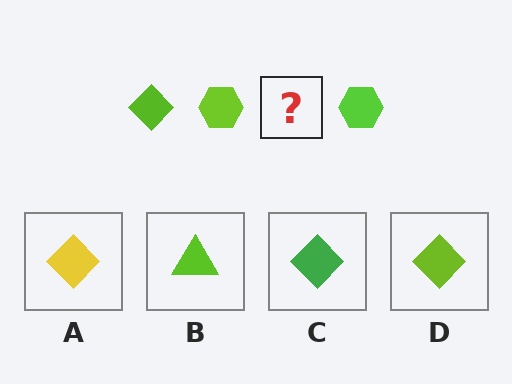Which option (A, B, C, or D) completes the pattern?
D.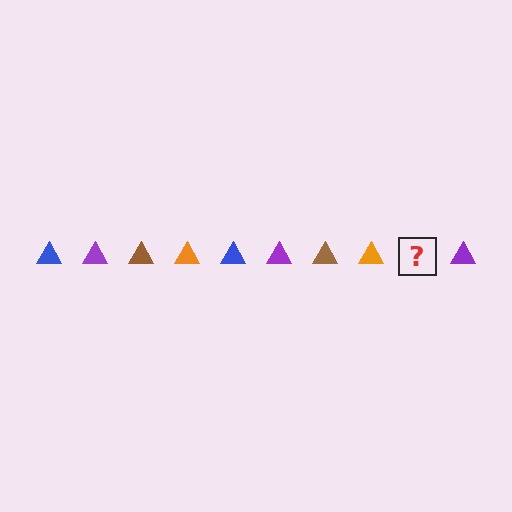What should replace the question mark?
The question mark should be replaced with a blue triangle.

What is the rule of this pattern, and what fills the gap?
The rule is that the pattern cycles through blue, purple, brown, orange triangles. The gap should be filled with a blue triangle.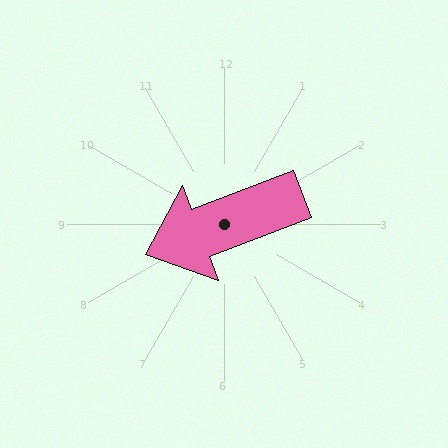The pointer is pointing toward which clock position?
Roughly 8 o'clock.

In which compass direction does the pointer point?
West.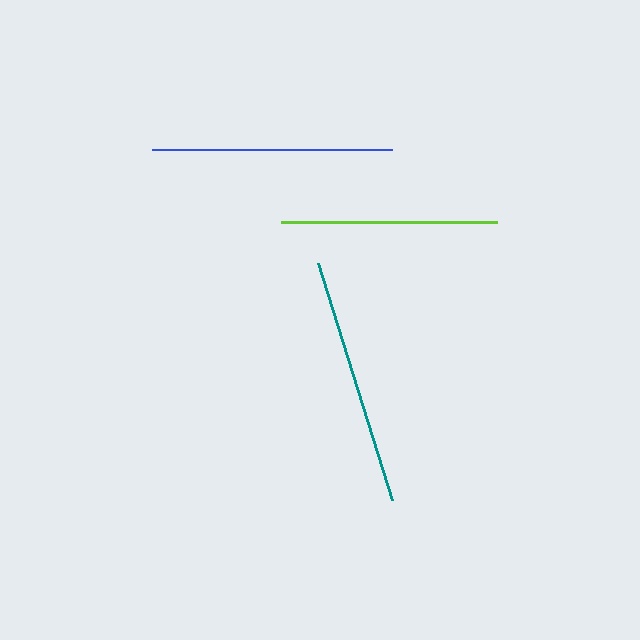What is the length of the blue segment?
The blue segment is approximately 240 pixels long.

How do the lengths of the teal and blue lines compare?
The teal and blue lines are approximately the same length.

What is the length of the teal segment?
The teal segment is approximately 248 pixels long.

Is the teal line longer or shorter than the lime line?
The teal line is longer than the lime line.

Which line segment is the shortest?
The lime line is the shortest at approximately 216 pixels.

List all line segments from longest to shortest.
From longest to shortest: teal, blue, lime.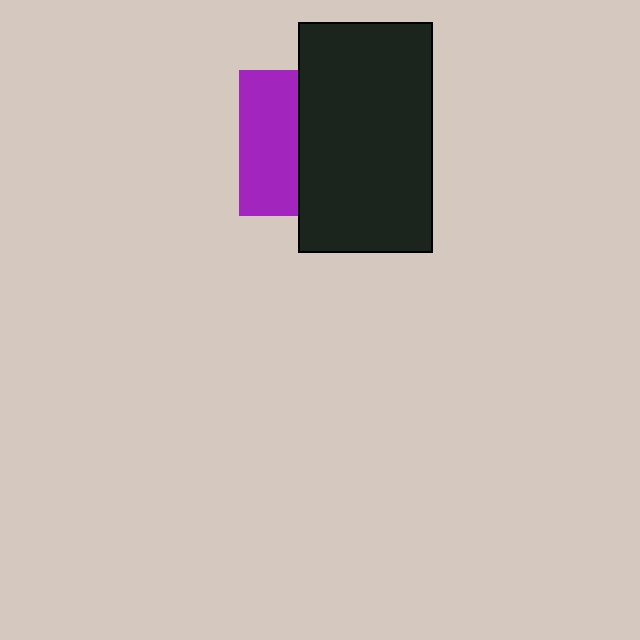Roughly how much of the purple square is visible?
A small part of it is visible (roughly 40%).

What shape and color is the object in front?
The object in front is a black rectangle.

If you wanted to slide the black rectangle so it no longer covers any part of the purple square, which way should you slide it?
Slide it right — that is the most direct way to separate the two shapes.